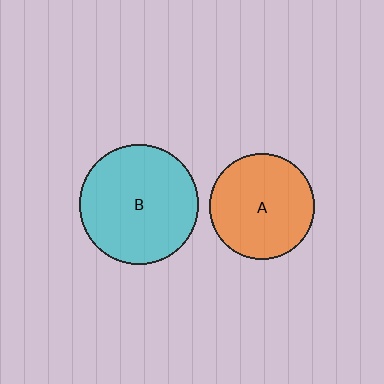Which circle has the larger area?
Circle B (cyan).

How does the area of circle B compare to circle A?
Approximately 1.3 times.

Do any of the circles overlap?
No, none of the circles overlap.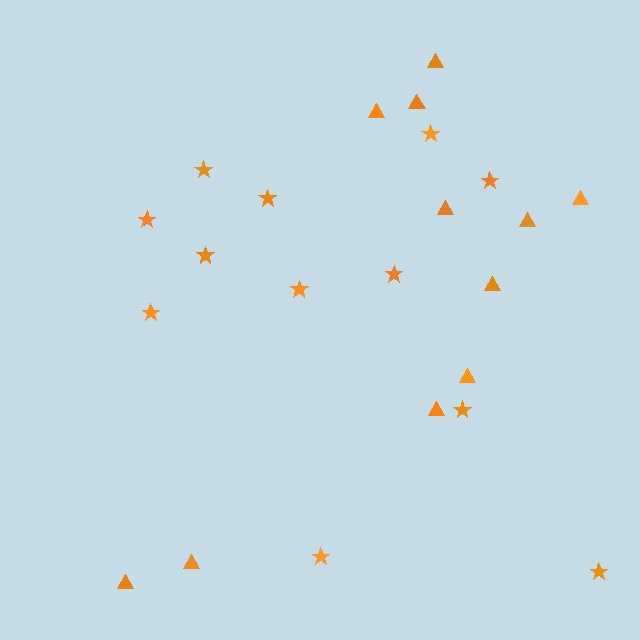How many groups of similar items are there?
There are 2 groups: one group of stars (12) and one group of triangles (11).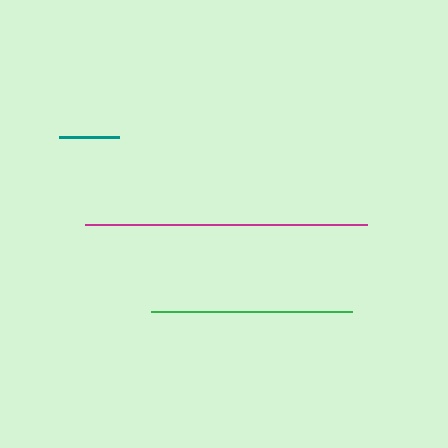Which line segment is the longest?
The magenta line is the longest at approximately 282 pixels.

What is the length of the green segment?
The green segment is approximately 201 pixels long.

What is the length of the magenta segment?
The magenta segment is approximately 282 pixels long.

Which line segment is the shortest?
The teal line is the shortest at approximately 60 pixels.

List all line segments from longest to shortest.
From longest to shortest: magenta, green, teal.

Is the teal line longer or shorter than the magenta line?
The magenta line is longer than the teal line.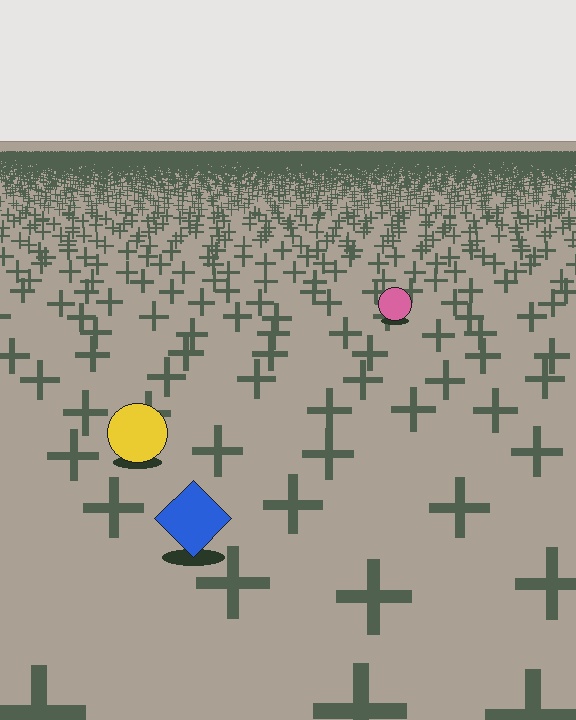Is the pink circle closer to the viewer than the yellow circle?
No. The yellow circle is closer — you can tell from the texture gradient: the ground texture is coarser near it.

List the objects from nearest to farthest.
From nearest to farthest: the blue diamond, the yellow circle, the pink circle.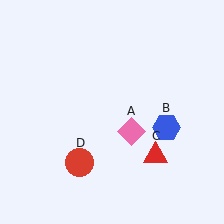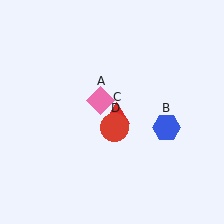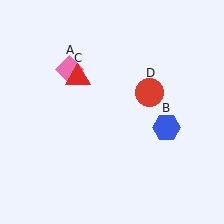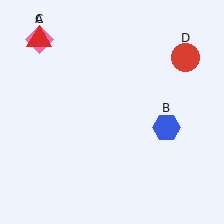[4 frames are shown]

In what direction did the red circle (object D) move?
The red circle (object D) moved up and to the right.